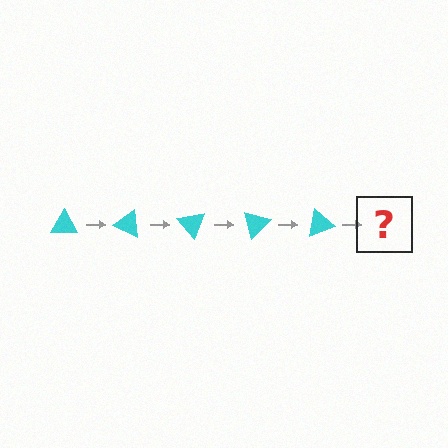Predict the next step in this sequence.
The next step is a cyan triangle rotated 125 degrees.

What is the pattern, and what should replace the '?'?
The pattern is that the triangle rotates 25 degrees each step. The '?' should be a cyan triangle rotated 125 degrees.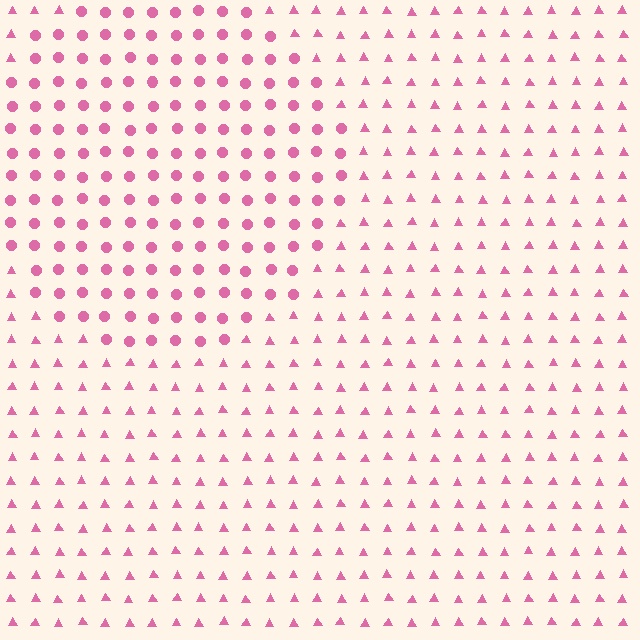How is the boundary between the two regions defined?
The boundary is defined by a change in element shape: circles inside vs. triangles outside. All elements share the same color and spacing.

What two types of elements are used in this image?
The image uses circles inside the circle region and triangles outside it.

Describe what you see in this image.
The image is filled with small pink elements arranged in a uniform grid. A circle-shaped region contains circles, while the surrounding area contains triangles. The boundary is defined purely by the change in element shape.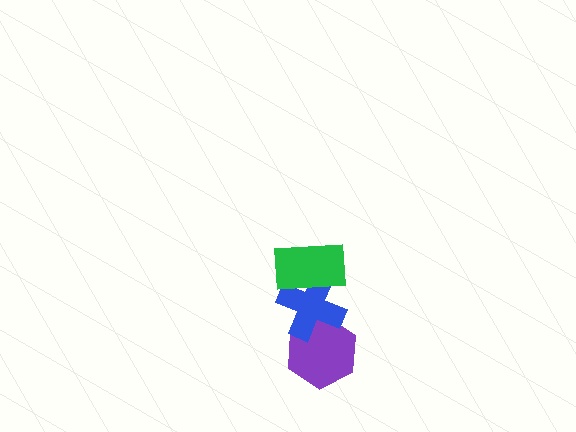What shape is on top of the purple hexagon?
The blue cross is on top of the purple hexagon.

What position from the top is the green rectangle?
The green rectangle is 1st from the top.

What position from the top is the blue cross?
The blue cross is 2nd from the top.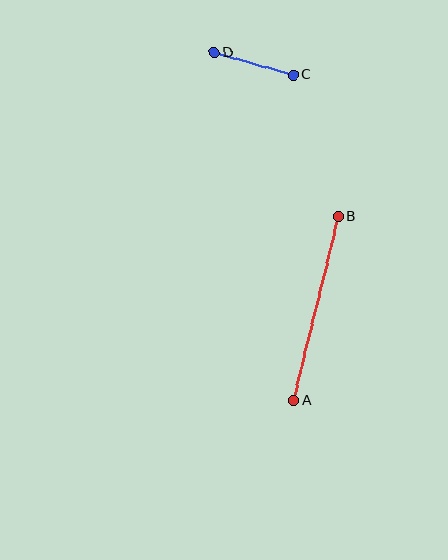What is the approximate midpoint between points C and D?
The midpoint is at approximately (254, 63) pixels.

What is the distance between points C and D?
The distance is approximately 82 pixels.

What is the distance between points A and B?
The distance is approximately 190 pixels.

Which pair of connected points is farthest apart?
Points A and B are farthest apart.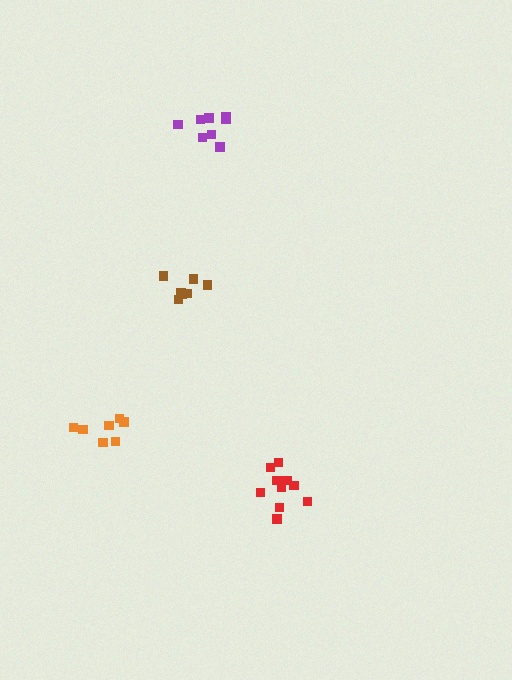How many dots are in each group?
Group 1: 7 dots, Group 2: 10 dots, Group 3: 8 dots, Group 4: 7 dots (32 total).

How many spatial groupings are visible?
There are 4 spatial groupings.